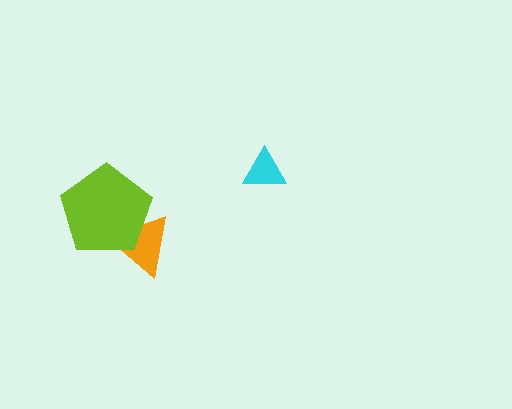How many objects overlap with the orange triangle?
1 object overlaps with the orange triangle.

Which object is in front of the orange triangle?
The lime pentagon is in front of the orange triangle.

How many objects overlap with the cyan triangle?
0 objects overlap with the cyan triangle.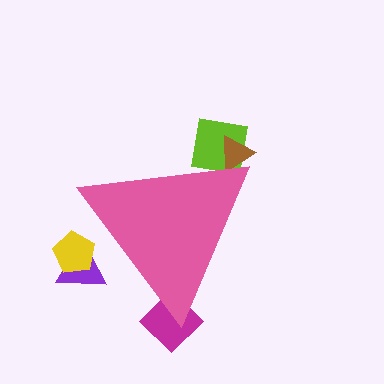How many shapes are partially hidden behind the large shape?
5 shapes are partially hidden.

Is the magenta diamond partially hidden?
Yes, the magenta diamond is partially hidden behind the pink triangle.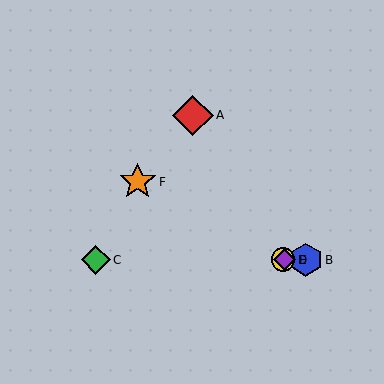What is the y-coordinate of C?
Object C is at y≈260.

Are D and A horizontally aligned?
No, D is at y≈260 and A is at y≈115.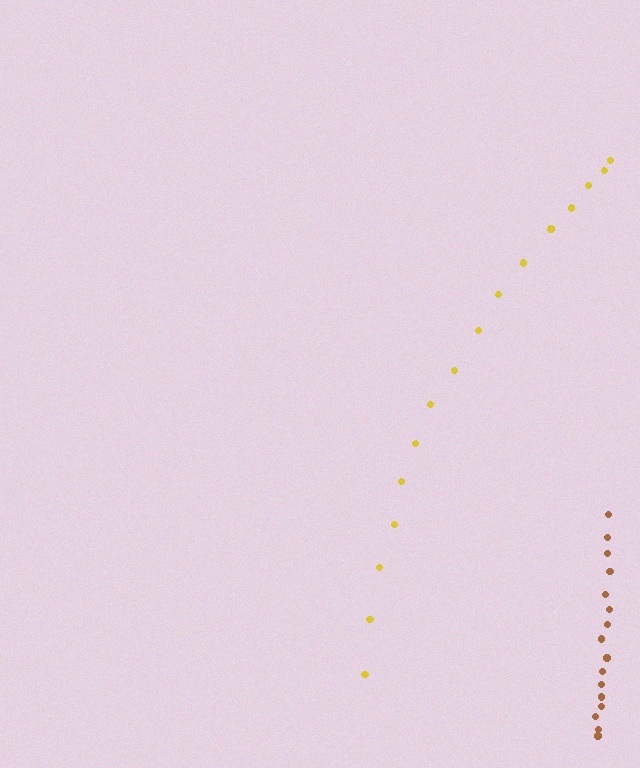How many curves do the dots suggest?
There are 2 distinct paths.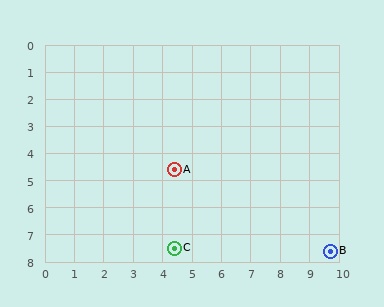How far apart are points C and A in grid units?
Points C and A are about 2.9 grid units apart.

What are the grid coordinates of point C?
Point C is at approximately (4.4, 7.5).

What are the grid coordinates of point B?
Point B is at approximately (9.7, 7.6).